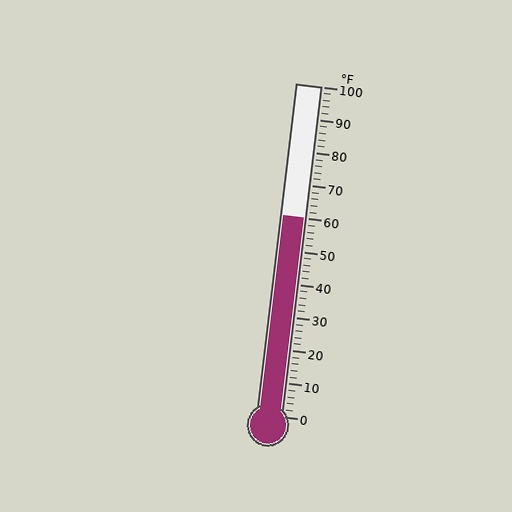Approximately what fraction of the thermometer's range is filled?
The thermometer is filled to approximately 60% of its range.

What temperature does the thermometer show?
The thermometer shows approximately 60°F.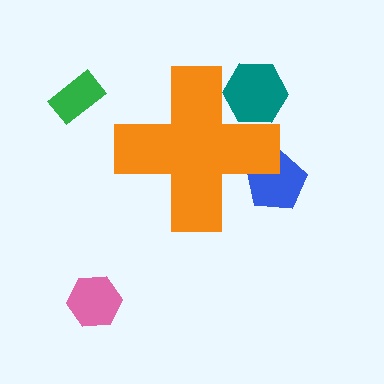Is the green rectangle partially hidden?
No, the green rectangle is fully visible.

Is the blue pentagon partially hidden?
Yes, the blue pentagon is partially hidden behind the orange cross.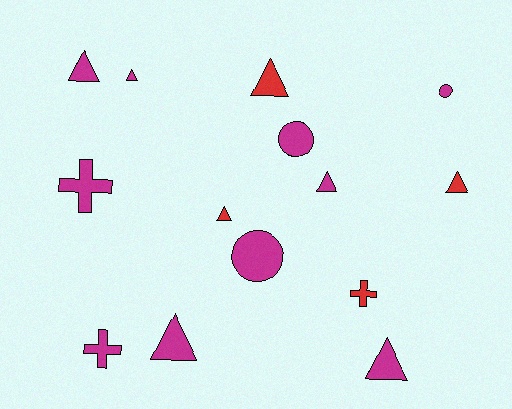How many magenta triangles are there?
There are 5 magenta triangles.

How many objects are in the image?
There are 14 objects.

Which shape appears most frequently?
Triangle, with 8 objects.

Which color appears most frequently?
Magenta, with 10 objects.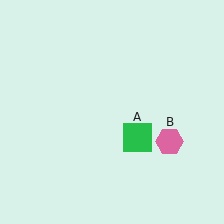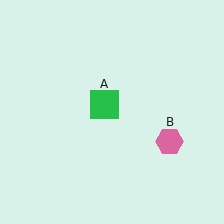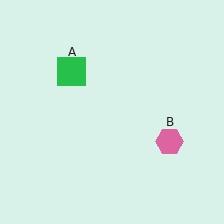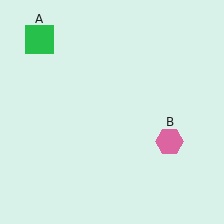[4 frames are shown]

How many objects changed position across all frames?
1 object changed position: green square (object A).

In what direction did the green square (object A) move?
The green square (object A) moved up and to the left.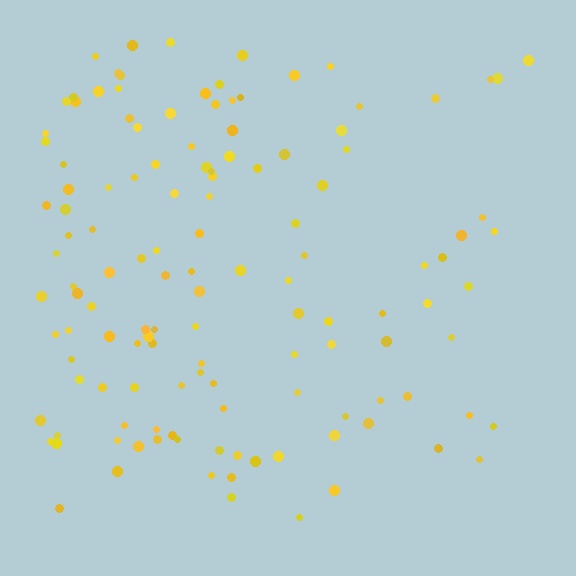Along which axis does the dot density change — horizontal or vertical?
Horizontal.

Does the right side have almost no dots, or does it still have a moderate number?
Still a moderate number, just noticeably fewer than the left.